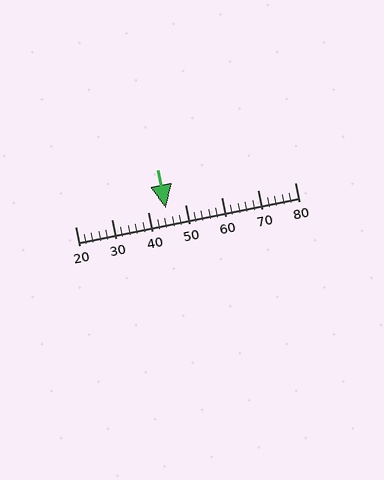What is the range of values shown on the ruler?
The ruler shows values from 20 to 80.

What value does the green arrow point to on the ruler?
The green arrow points to approximately 45.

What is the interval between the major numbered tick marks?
The major tick marks are spaced 10 units apart.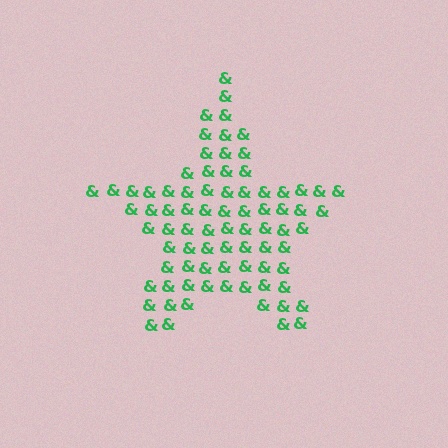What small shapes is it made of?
It is made of small ampersands.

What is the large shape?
The large shape is a star.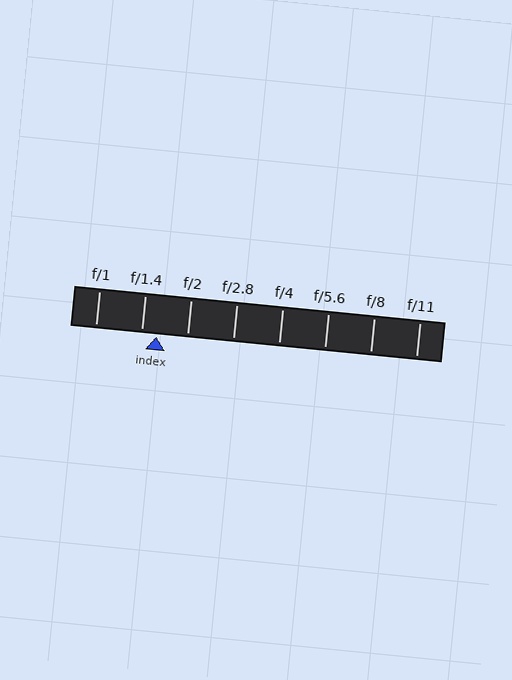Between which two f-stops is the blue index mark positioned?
The index mark is between f/1.4 and f/2.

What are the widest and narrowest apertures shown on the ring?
The widest aperture shown is f/1 and the narrowest is f/11.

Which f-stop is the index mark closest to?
The index mark is closest to f/1.4.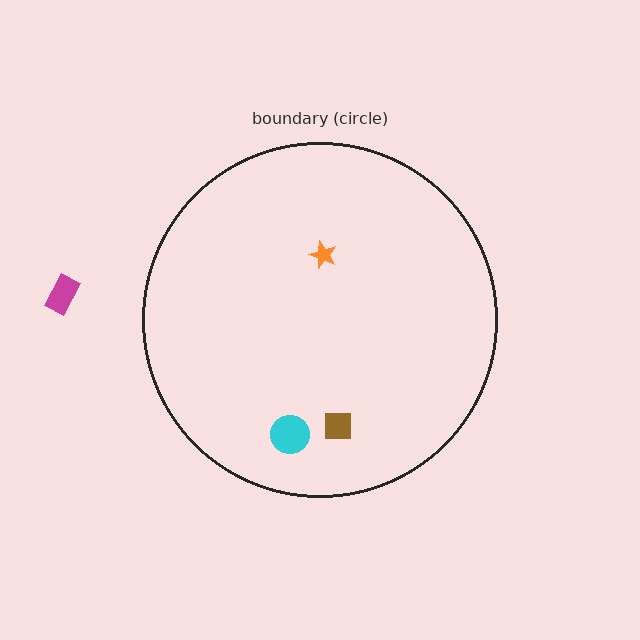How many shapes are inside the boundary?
3 inside, 1 outside.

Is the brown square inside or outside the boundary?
Inside.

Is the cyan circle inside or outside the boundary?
Inside.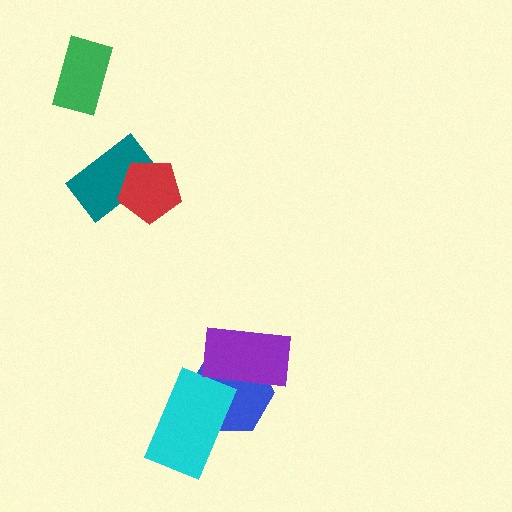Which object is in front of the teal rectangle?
The red pentagon is in front of the teal rectangle.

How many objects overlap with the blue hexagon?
2 objects overlap with the blue hexagon.